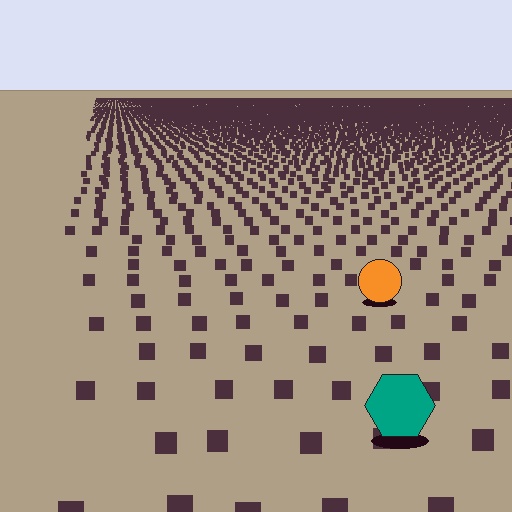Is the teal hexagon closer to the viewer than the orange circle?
Yes. The teal hexagon is closer — you can tell from the texture gradient: the ground texture is coarser near it.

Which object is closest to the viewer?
The teal hexagon is closest. The texture marks near it are larger and more spread out.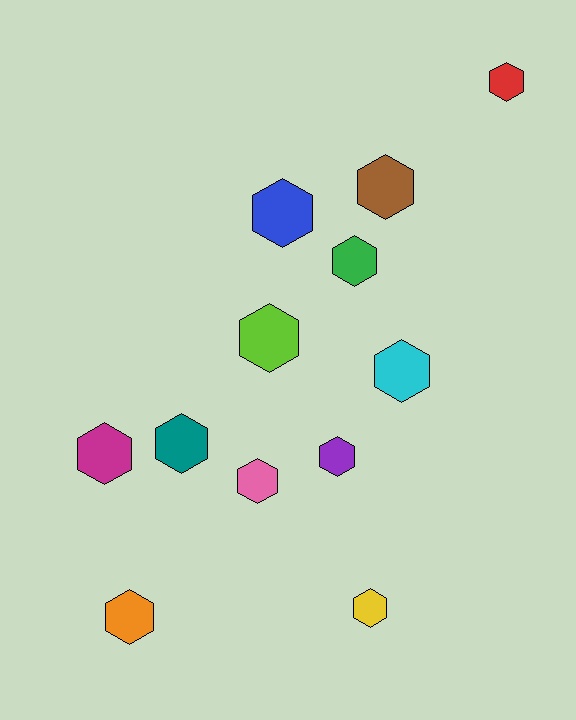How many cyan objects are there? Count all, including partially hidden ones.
There is 1 cyan object.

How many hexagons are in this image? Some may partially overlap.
There are 12 hexagons.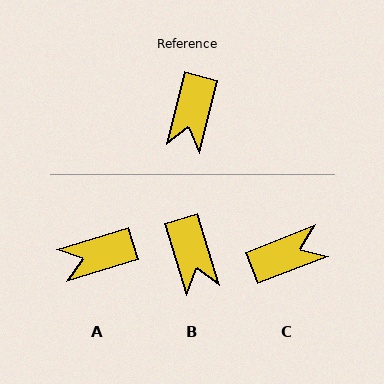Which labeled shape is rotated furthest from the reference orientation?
C, about 125 degrees away.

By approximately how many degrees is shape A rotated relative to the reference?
Approximately 58 degrees clockwise.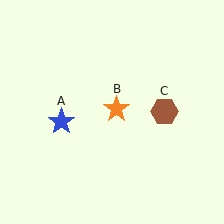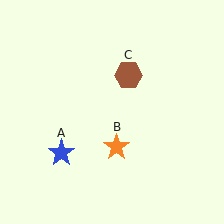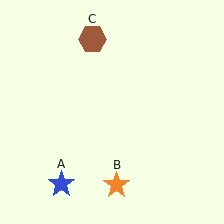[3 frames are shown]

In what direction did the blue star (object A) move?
The blue star (object A) moved down.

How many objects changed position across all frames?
3 objects changed position: blue star (object A), orange star (object B), brown hexagon (object C).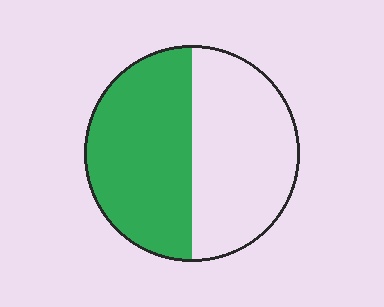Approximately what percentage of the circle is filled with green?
Approximately 50%.